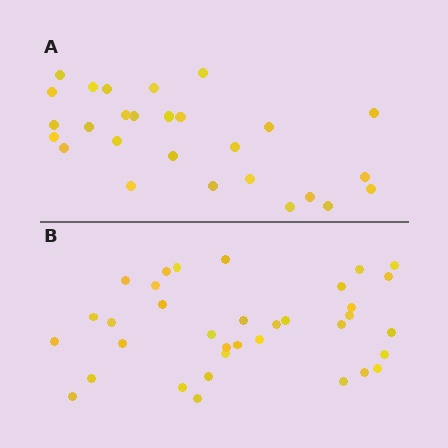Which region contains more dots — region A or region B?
Region B (the bottom region) has more dots.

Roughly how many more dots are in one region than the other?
Region B has roughly 8 or so more dots than region A.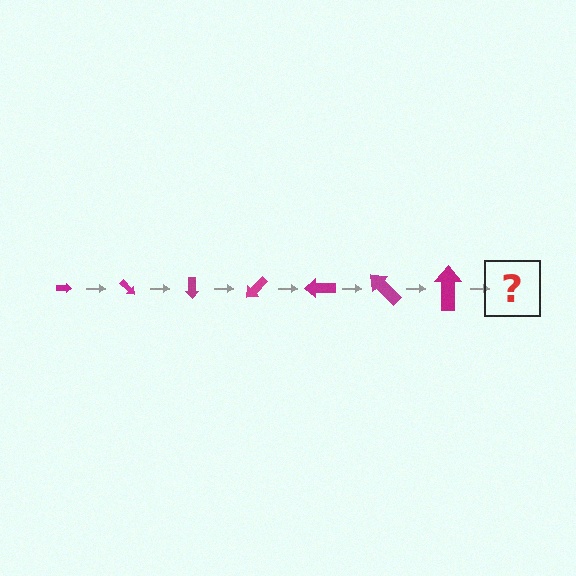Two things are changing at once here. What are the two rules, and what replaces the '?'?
The two rules are that the arrow grows larger each step and it rotates 45 degrees each step. The '?' should be an arrow, larger than the previous one and rotated 315 degrees from the start.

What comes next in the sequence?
The next element should be an arrow, larger than the previous one and rotated 315 degrees from the start.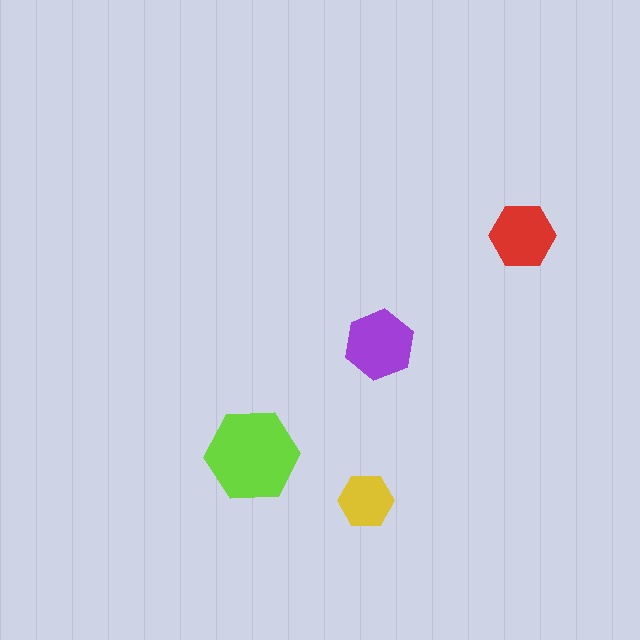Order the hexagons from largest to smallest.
the lime one, the purple one, the red one, the yellow one.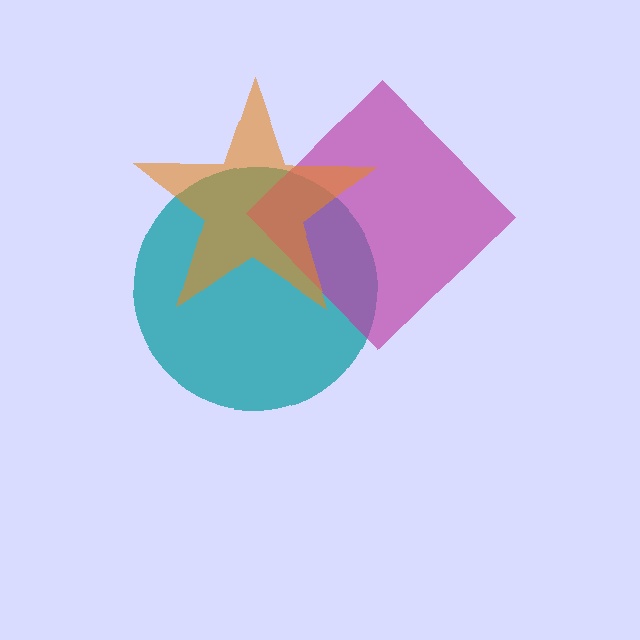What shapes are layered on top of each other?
The layered shapes are: a teal circle, a magenta diamond, an orange star.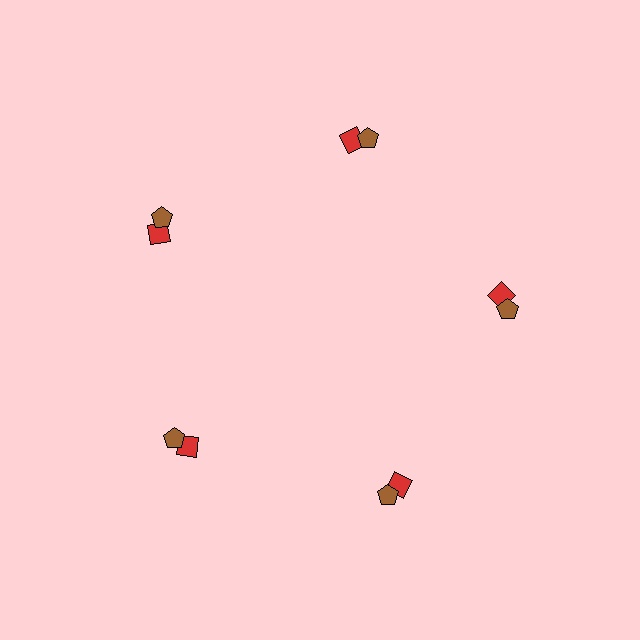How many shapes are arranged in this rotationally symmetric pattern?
There are 10 shapes, arranged in 5 groups of 2.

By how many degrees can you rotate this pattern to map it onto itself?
The pattern maps onto itself every 72 degrees of rotation.